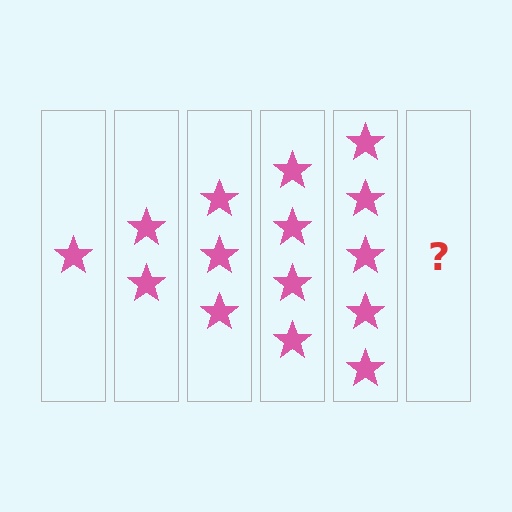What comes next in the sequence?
The next element should be 6 stars.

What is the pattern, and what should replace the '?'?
The pattern is that each step adds one more star. The '?' should be 6 stars.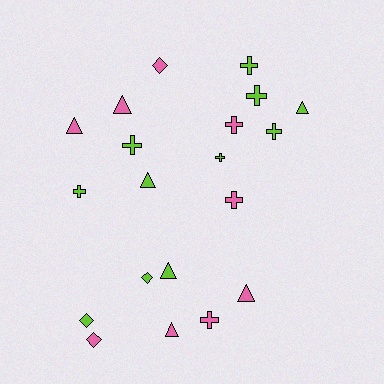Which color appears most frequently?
Lime, with 11 objects.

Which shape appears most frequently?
Cross, with 9 objects.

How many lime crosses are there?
There are 6 lime crosses.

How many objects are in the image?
There are 20 objects.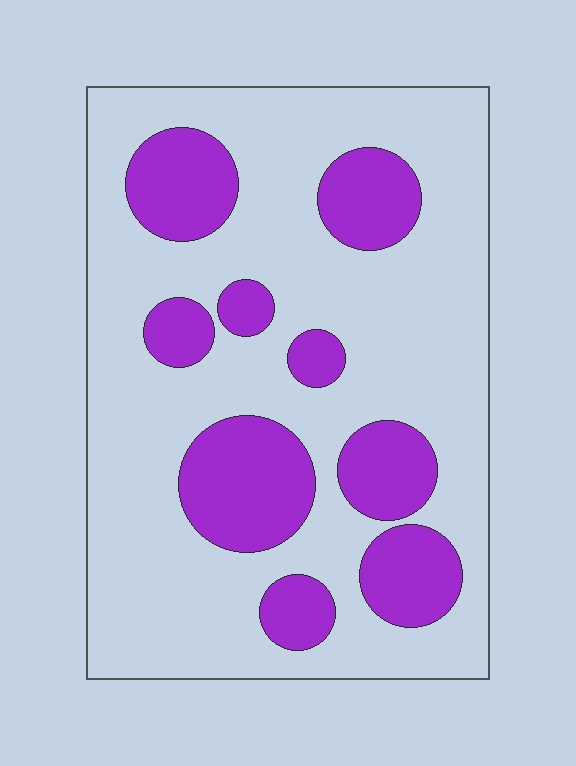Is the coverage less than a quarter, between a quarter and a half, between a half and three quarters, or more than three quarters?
Between a quarter and a half.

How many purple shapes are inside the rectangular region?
9.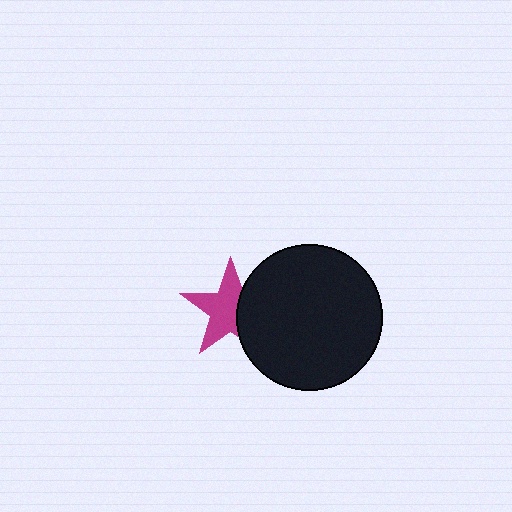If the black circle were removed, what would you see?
You would see the complete magenta star.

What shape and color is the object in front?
The object in front is a black circle.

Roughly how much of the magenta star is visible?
About half of it is visible (roughly 64%).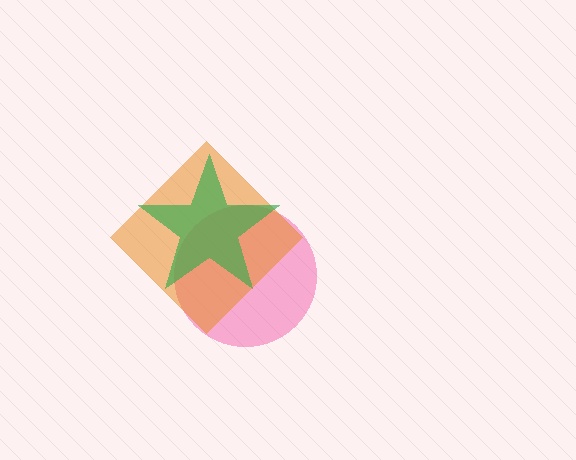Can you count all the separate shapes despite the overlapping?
Yes, there are 3 separate shapes.